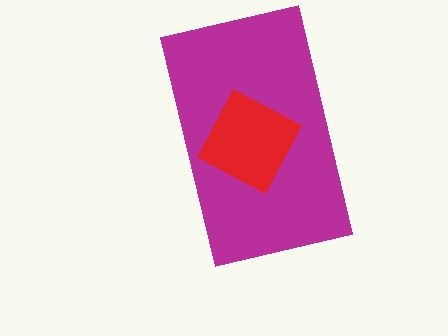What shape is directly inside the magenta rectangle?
The red diamond.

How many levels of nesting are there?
2.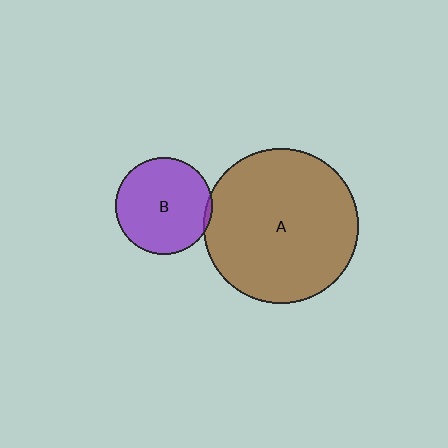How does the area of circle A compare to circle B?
Approximately 2.5 times.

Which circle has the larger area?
Circle A (brown).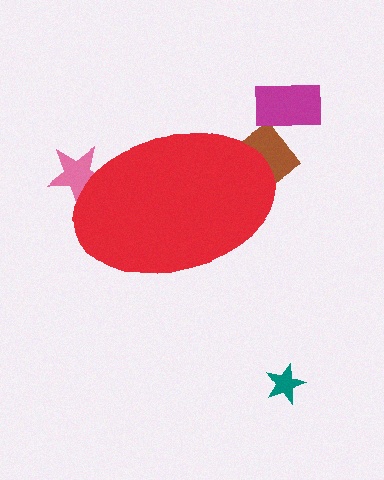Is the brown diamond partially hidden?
Yes, the brown diamond is partially hidden behind the red ellipse.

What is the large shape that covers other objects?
A red ellipse.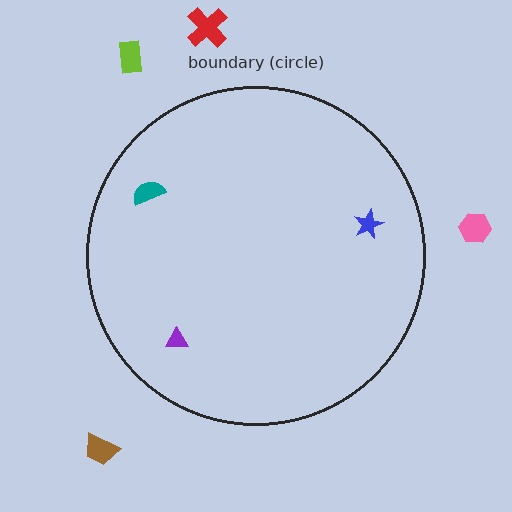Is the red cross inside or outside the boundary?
Outside.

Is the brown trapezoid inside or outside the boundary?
Outside.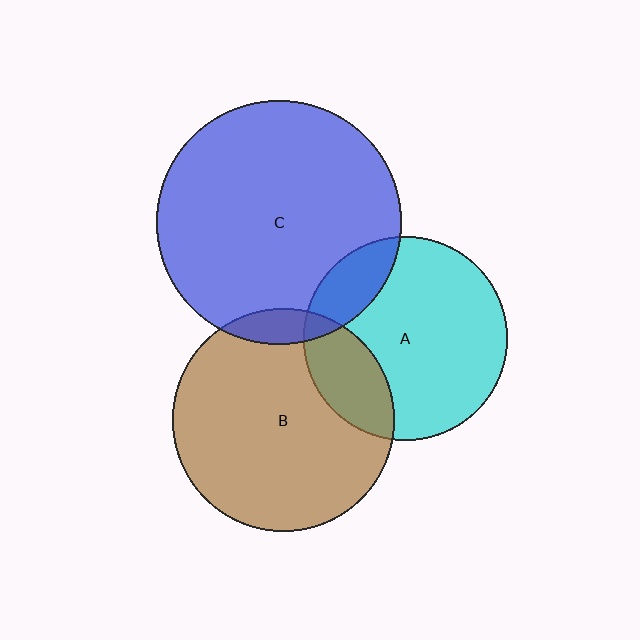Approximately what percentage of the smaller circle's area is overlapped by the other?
Approximately 15%.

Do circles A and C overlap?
Yes.